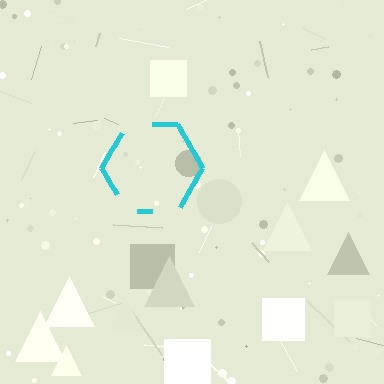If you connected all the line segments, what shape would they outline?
They would outline a hexagon.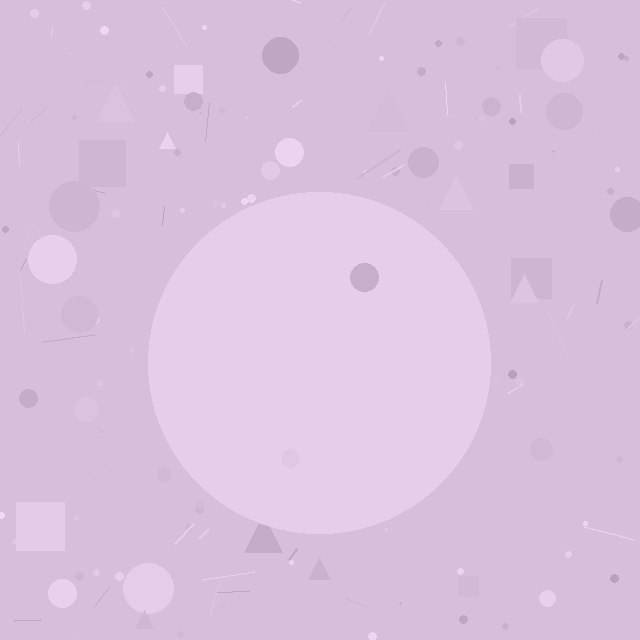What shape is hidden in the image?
A circle is hidden in the image.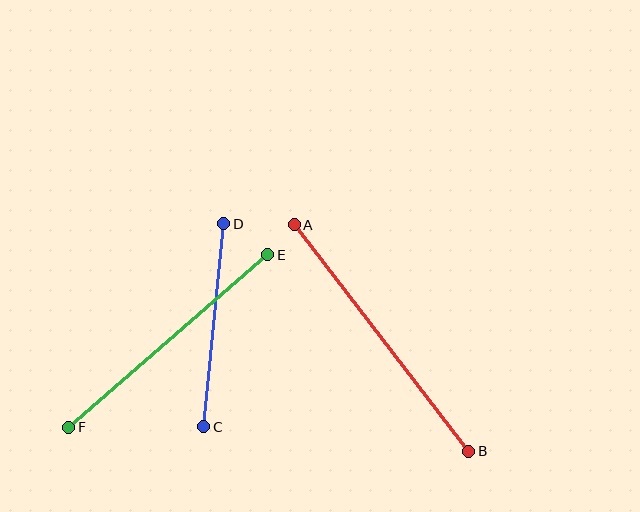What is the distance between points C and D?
The distance is approximately 204 pixels.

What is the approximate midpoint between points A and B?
The midpoint is at approximately (382, 338) pixels.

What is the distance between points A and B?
The distance is approximately 286 pixels.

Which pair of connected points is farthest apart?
Points A and B are farthest apart.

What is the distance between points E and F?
The distance is approximately 263 pixels.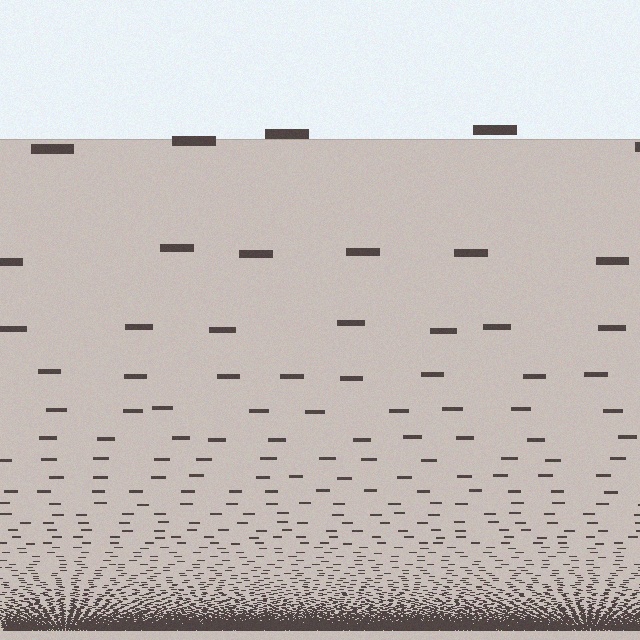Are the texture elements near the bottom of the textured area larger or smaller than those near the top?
Smaller. The gradient is inverted — elements near the bottom are smaller and denser.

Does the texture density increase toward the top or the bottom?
Density increases toward the bottom.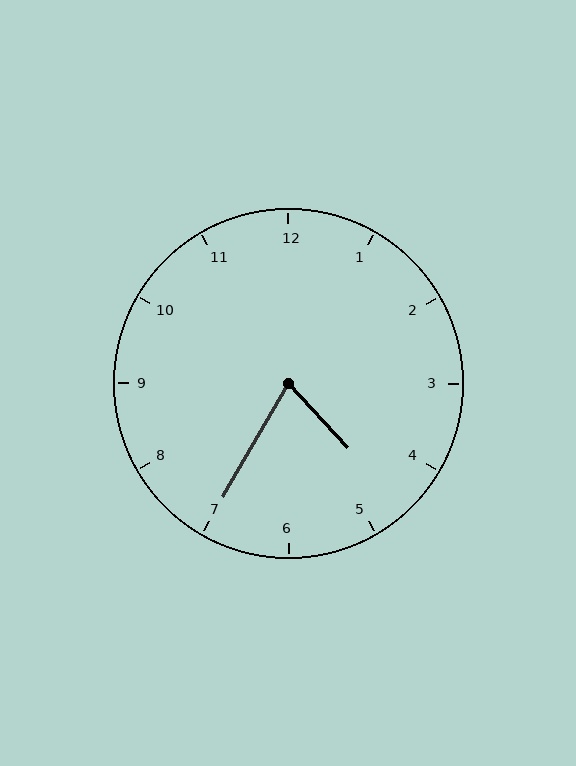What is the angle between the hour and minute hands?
Approximately 72 degrees.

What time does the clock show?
4:35.